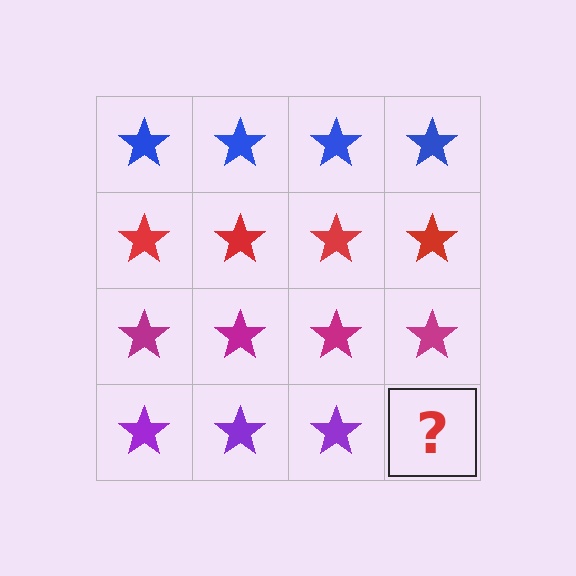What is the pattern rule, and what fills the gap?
The rule is that each row has a consistent color. The gap should be filled with a purple star.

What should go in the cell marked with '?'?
The missing cell should contain a purple star.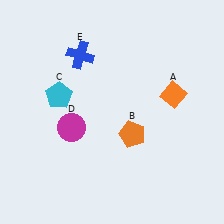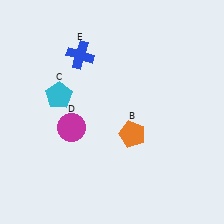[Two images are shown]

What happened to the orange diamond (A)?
The orange diamond (A) was removed in Image 2. It was in the top-right area of Image 1.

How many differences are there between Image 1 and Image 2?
There is 1 difference between the two images.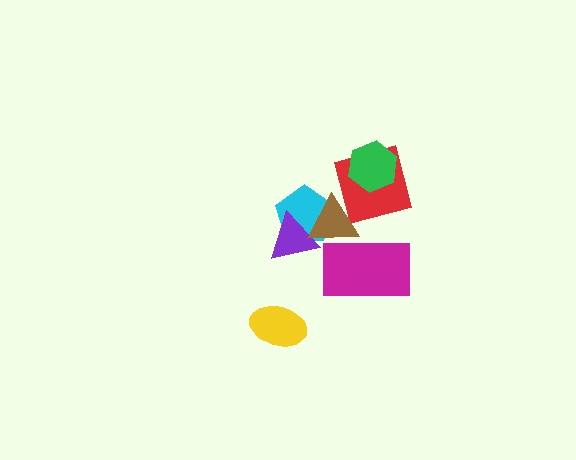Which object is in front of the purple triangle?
The brown triangle is in front of the purple triangle.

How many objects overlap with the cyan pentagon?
2 objects overlap with the cyan pentagon.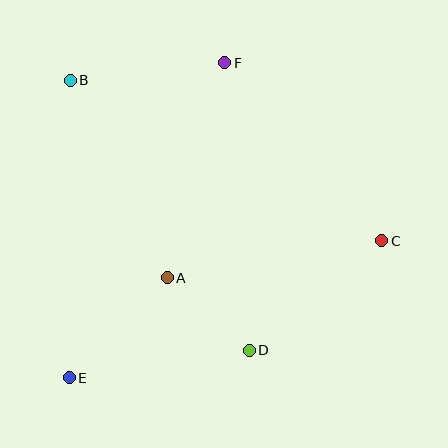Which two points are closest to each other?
Points A and D are closest to each other.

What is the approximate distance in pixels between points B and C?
The distance between B and C is approximately 350 pixels.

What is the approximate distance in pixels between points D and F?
The distance between D and F is approximately 288 pixels.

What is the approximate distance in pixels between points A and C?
The distance between A and C is approximately 218 pixels.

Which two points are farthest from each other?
Points E and F are farthest from each other.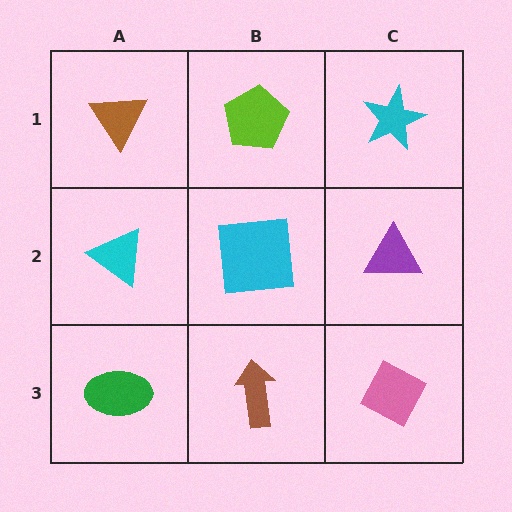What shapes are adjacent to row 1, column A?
A cyan triangle (row 2, column A), a lime pentagon (row 1, column B).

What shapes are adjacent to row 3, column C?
A purple triangle (row 2, column C), a brown arrow (row 3, column B).